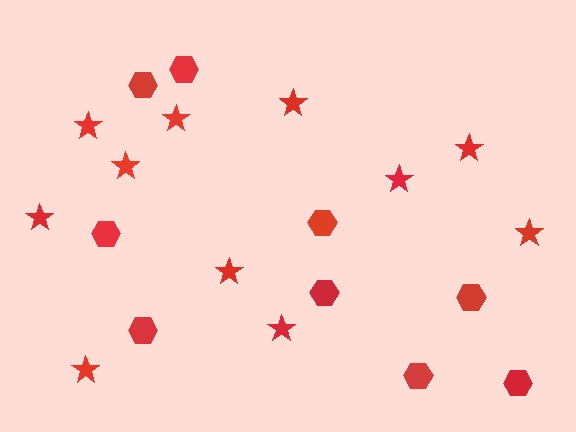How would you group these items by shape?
There are 2 groups: one group of stars (11) and one group of hexagons (9).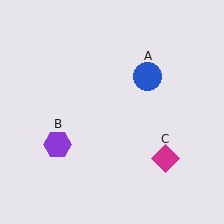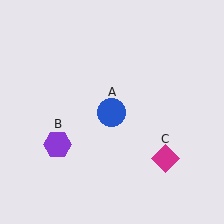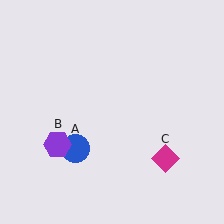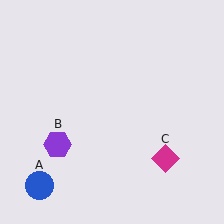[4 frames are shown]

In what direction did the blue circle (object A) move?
The blue circle (object A) moved down and to the left.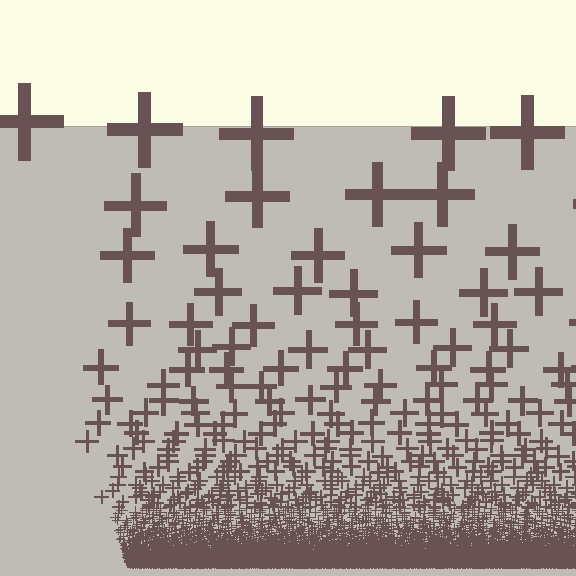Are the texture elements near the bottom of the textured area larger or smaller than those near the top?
Smaller. The gradient is inverted — elements near the bottom are smaller and denser.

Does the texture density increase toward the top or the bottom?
Density increases toward the bottom.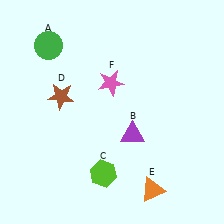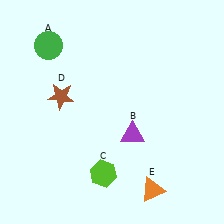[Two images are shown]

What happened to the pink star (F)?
The pink star (F) was removed in Image 2. It was in the top-left area of Image 1.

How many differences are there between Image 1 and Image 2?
There is 1 difference between the two images.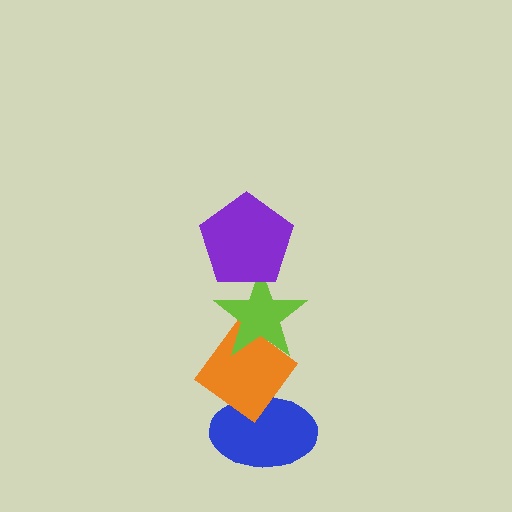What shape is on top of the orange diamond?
The lime star is on top of the orange diamond.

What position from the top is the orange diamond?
The orange diamond is 3rd from the top.